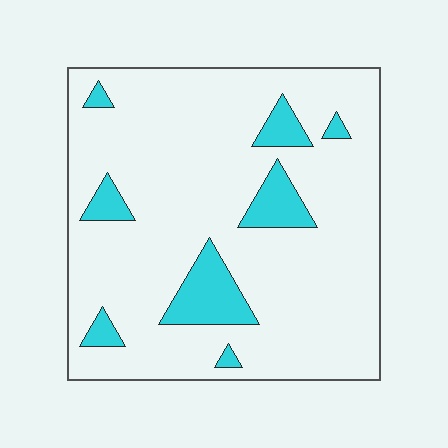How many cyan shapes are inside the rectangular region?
8.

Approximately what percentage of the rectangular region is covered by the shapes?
Approximately 15%.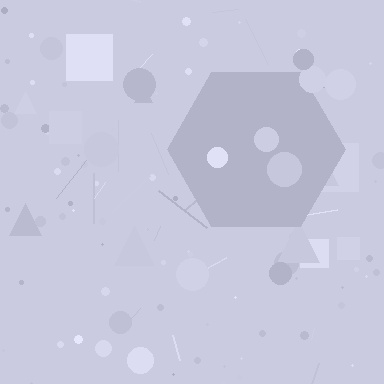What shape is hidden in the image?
A hexagon is hidden in the image.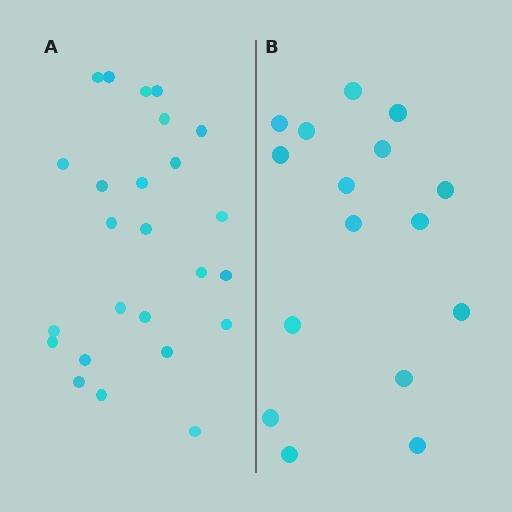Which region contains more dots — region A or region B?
Region A (the left region) has more dots.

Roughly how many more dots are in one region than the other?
Region A has roughly 8 or so more dots than region B.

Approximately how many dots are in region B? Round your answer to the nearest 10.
About 20 dots. (The exact count is 16, which rounds to 20.)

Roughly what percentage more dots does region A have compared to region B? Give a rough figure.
About 55% more.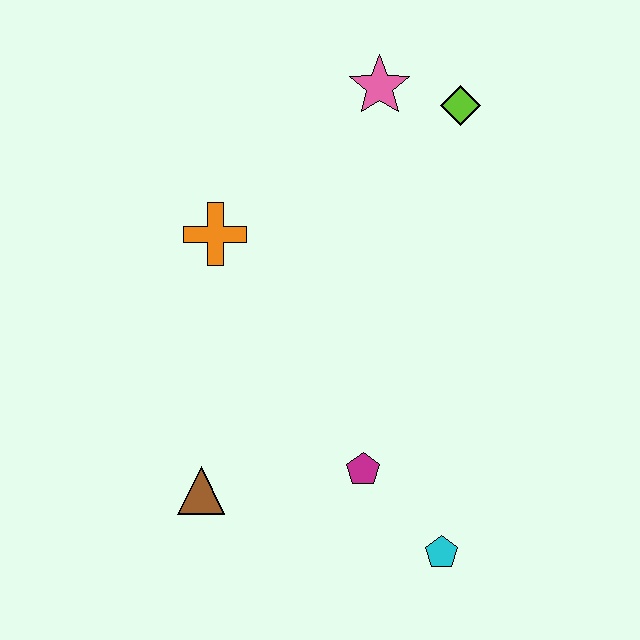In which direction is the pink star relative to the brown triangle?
The pink star is above the brown triangle.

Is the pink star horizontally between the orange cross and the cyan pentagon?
Yes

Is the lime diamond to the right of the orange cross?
Yes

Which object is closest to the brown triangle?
The magenta pentagon is closest to the brown triangle.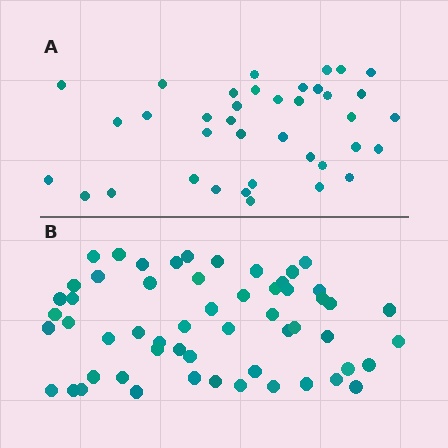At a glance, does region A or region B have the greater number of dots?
Region B (the bottom region) has more dots.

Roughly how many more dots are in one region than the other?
Region B has approximately 20 more dots than region A.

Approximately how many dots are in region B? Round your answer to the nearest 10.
About 60 dots. (The exact count is 56, which rounds to 60.)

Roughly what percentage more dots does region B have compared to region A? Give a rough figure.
About 45% more.